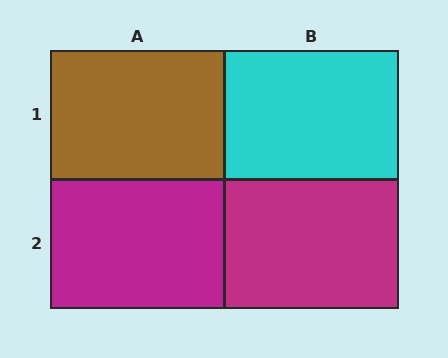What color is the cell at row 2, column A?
Magenta.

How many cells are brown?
1 cell is brown.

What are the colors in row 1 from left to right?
Brown, cyan.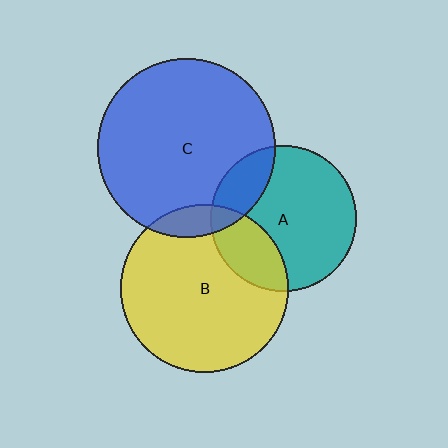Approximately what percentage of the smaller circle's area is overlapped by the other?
Approximately 20%.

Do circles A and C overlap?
Yes.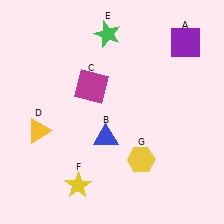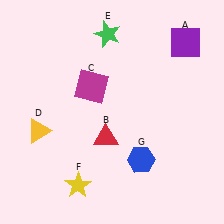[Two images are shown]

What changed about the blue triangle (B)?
In Image 1, B is blue. In Image 2, it changed to red.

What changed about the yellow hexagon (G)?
In Image 1, G is yellow. In Image 2, it changed to blue.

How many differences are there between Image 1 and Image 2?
There are 2 differences between the two images.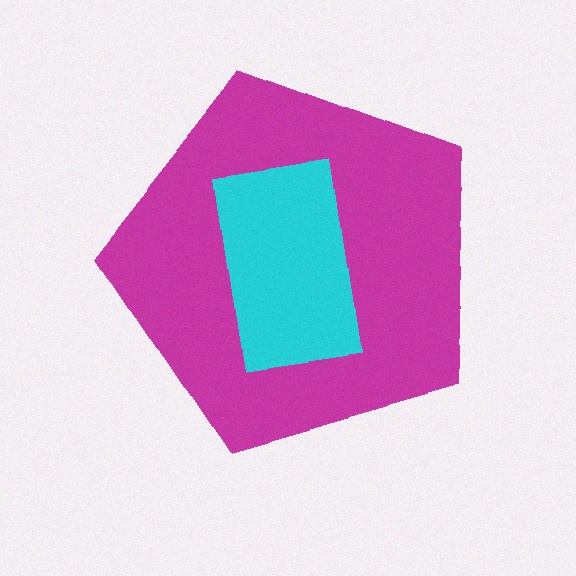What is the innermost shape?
The cyan rectangle.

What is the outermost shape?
The magenta pentagon.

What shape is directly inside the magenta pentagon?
The cyan rectangle.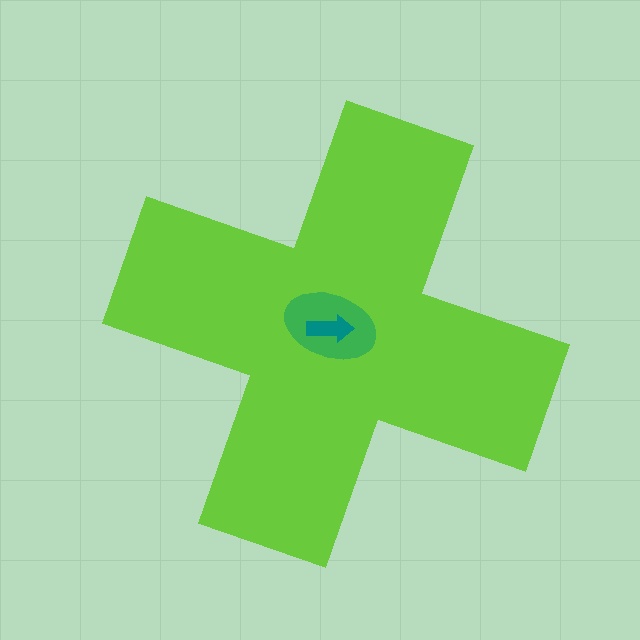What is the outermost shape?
The lime cross.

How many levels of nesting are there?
3.